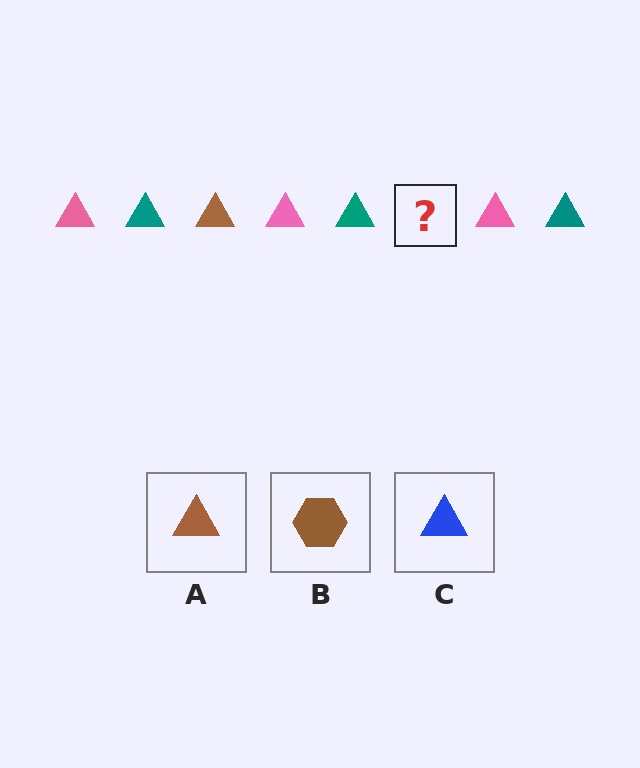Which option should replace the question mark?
Option A.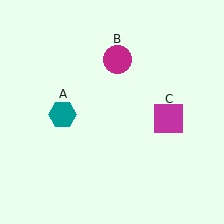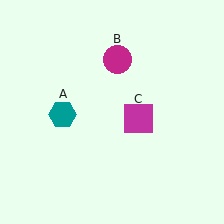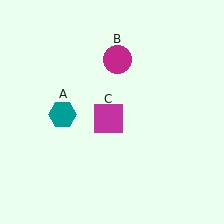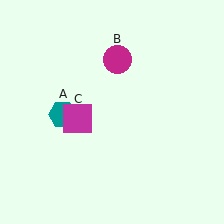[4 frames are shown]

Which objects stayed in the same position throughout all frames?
Teal hexagon (object A) and magenta circle (object B) remained stationary.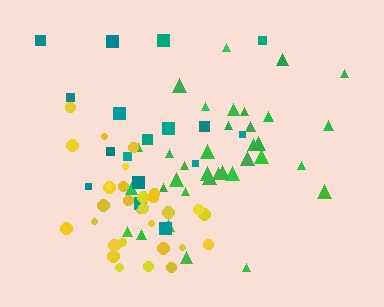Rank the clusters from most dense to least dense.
yellow, green, teal.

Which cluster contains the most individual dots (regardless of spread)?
Green (35).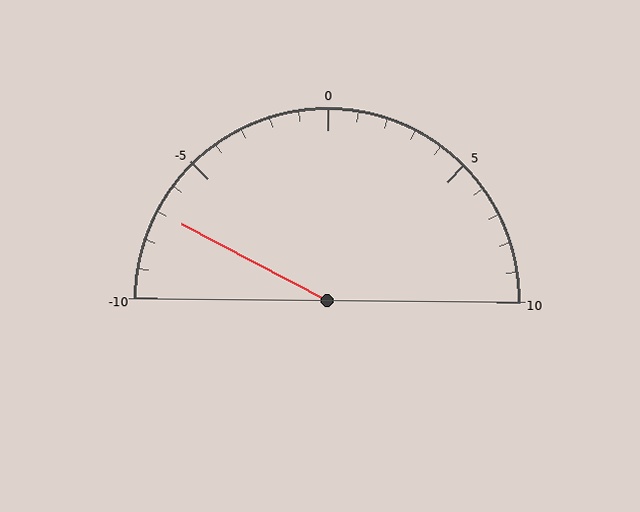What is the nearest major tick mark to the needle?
The nearest major tick mark is -5.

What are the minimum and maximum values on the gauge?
The gauge ranges from -10 to 10.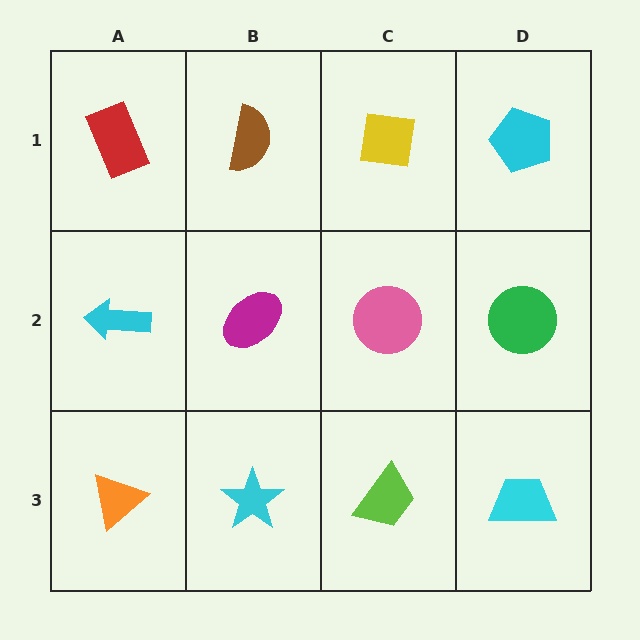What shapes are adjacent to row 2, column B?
A brown semicircle (row 1, column B), a cyan star (row 3, column B), a cyan arrow (row 2, column A), a pink circle (row 2, column C).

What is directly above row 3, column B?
A magenta ellipse.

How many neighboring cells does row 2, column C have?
4.